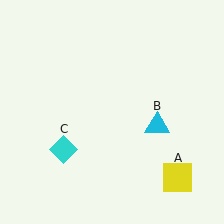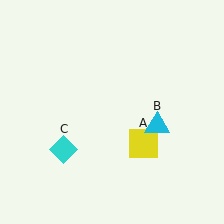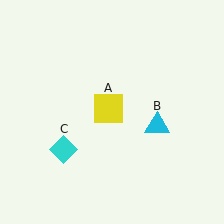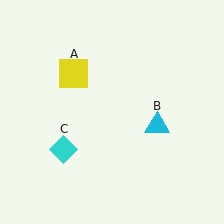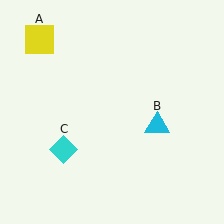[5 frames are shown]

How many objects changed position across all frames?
1 object changed position: yellow square (object A).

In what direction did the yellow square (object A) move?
The yellow square (object A) moved up and to the left.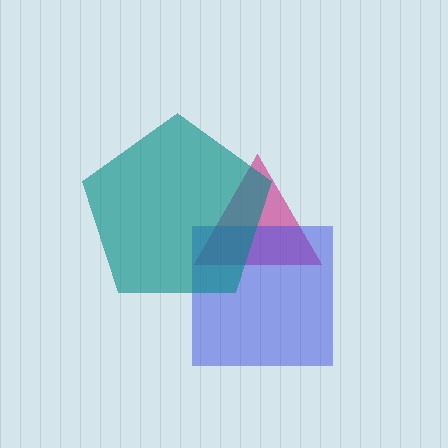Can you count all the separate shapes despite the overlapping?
Yes, there are 3 separate shapes.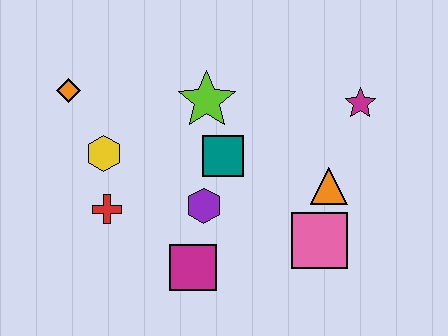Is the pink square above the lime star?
No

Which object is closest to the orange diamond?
The yellow hexagon is closest to the orange diamond.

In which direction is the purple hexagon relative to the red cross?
The purple hexagon is to the right of the red cross.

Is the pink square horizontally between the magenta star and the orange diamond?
Yes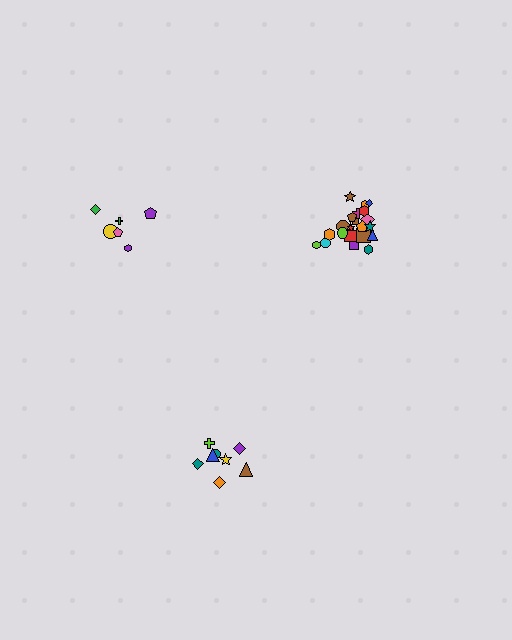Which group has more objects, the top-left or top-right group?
The top-right group.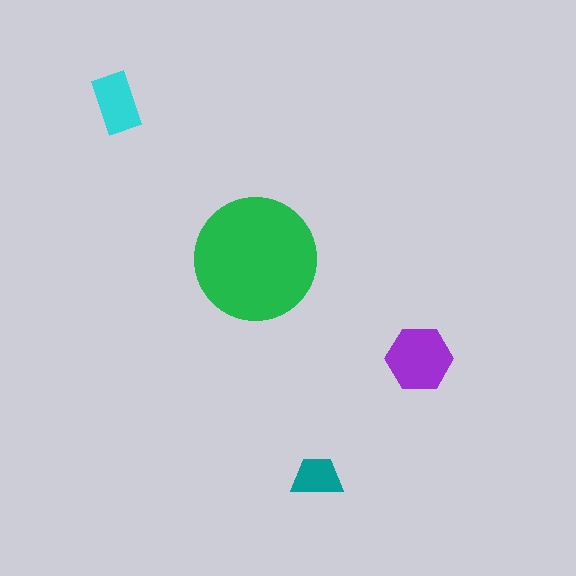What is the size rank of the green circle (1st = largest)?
1st.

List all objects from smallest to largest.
The teal trapezoid, the cyan rectangle, the purple hexagon, the green circle.